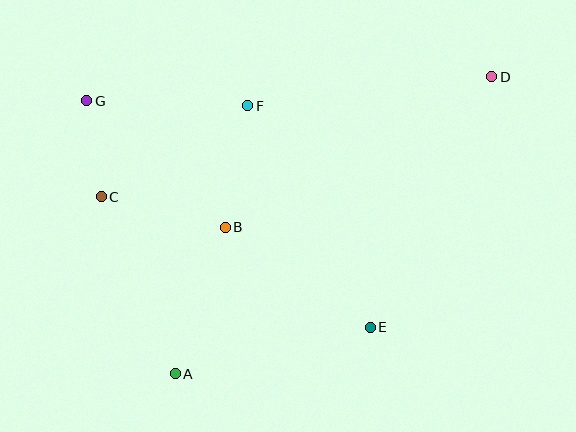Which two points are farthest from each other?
Points A and D are farthest from each other.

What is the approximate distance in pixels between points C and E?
The distance between C and E is approximately 299 pixels.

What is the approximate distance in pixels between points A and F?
The distance between A and F is approximately 277 pixels.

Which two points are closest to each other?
Points C and G are closest to each other.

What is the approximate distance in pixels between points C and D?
The distance between C and D is approximately 409 pixels.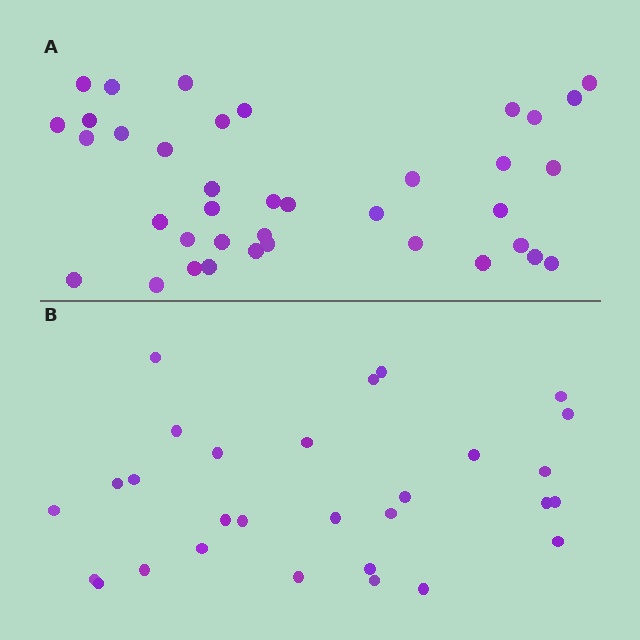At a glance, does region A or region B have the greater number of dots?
Region A (the top region) has more dots.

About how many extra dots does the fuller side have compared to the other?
Region A has roughly 8 or so more dots than region B.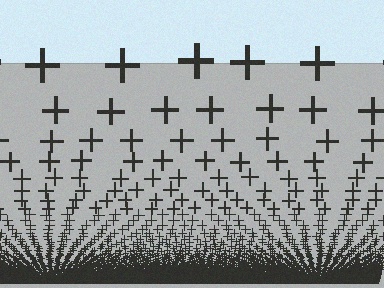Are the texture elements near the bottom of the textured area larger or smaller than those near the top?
Smaller. The gradient is inverted — elements near the bottom are smaller and denser.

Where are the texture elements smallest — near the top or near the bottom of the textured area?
Near the bottom.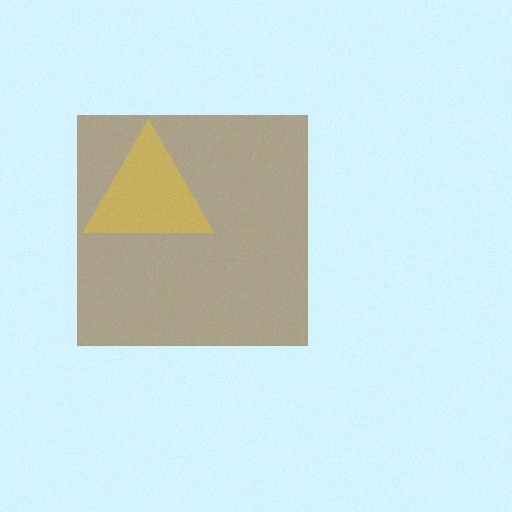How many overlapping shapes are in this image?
There are 2 overlapping shapes in the image.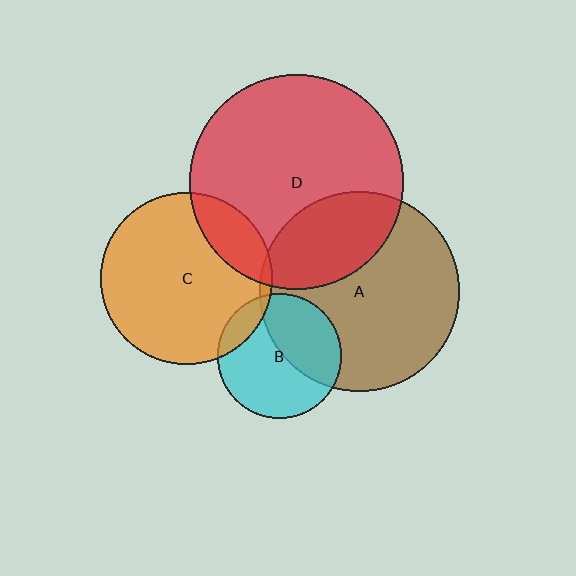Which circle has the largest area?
Circle D (red).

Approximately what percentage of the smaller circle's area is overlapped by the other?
Approximately 15%.